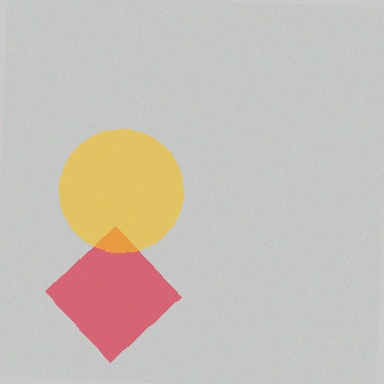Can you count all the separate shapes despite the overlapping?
Yes, there are 2 separate shapes.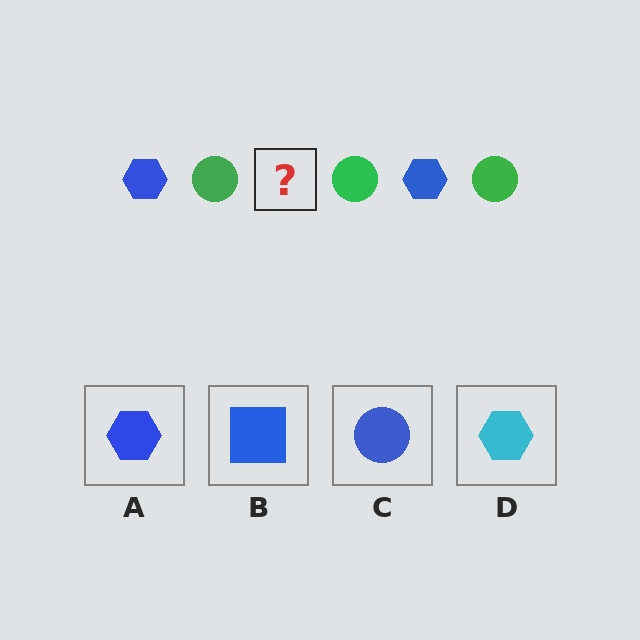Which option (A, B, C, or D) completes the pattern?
A.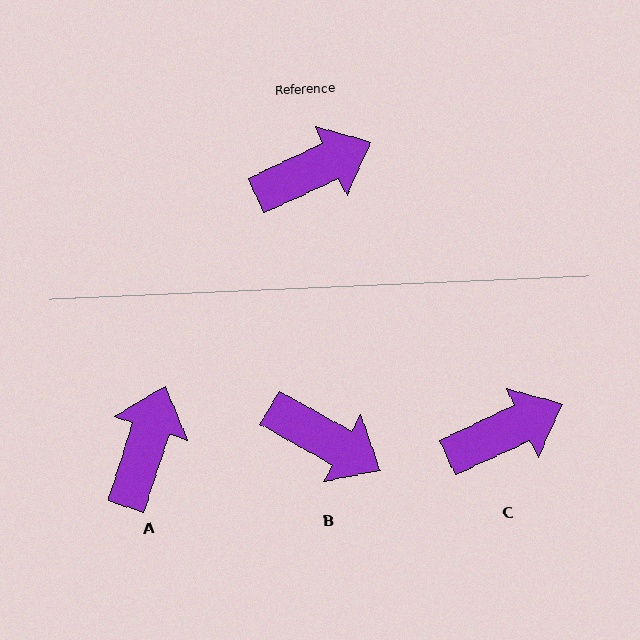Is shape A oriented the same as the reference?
No, it is off by about 48 degrees.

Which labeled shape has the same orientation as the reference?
C.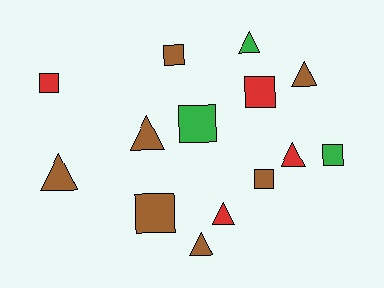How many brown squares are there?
There are 3 brown squares.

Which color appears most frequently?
Brown, with 7 objects.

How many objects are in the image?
There are 14 objects.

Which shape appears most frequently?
Triangle, with 7 objects.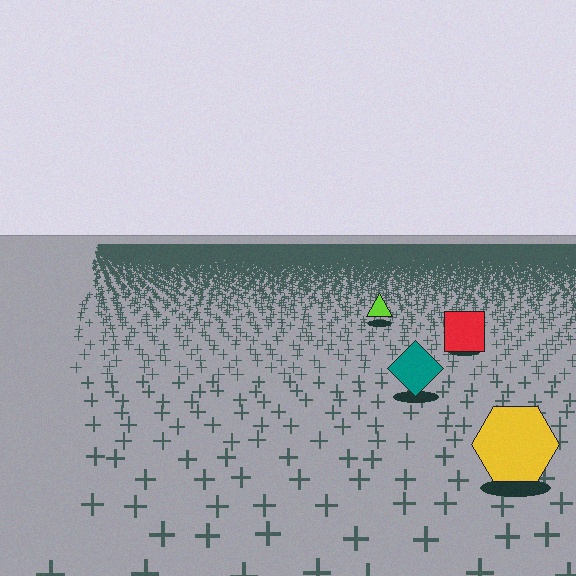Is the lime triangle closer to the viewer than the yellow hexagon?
No. The yellow hexagon is closer — you can tell from the texture gradient: the ground texture is coarser near it.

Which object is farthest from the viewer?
The lime triangle is farthest from the viewer. It appears smaller and the ground texture around it is denser.